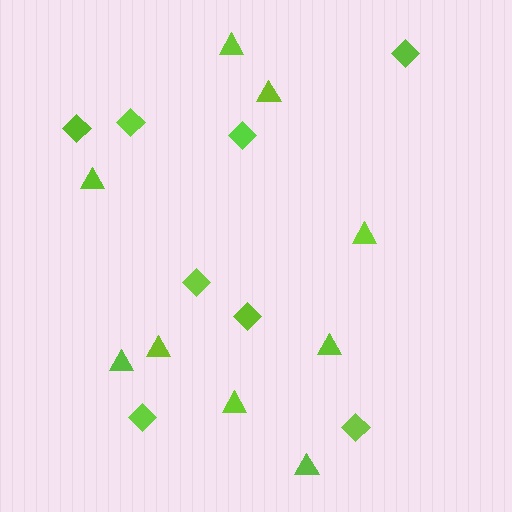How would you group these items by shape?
There are 2 groups: one group of diamonds (8) and one group of triangles (9).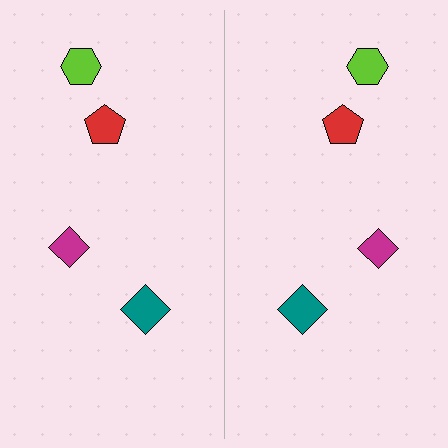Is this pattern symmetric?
Yes, this pattern has bilateral (reflection) symmetry.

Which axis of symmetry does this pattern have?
The pattern has a vertical axis of symmetry running through the center of the image.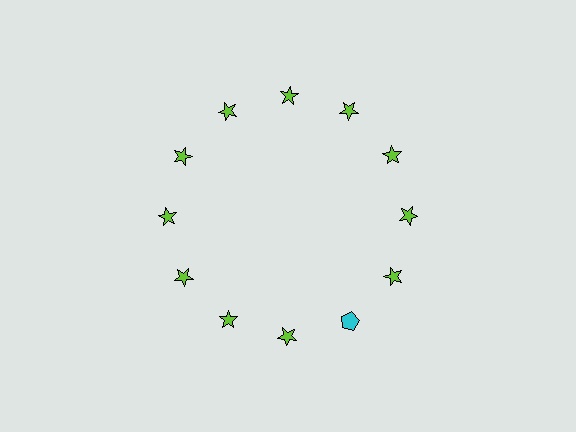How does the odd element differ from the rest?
It differs in both color (cyan instead of lime) and shape (pentagon instead of star).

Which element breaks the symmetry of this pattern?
The cyan pentagon at roughly the 5 o'clock position breaks the symmetry. All other shapes are lime stars.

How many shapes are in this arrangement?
There are 12 shapes arranged in a ring pattern.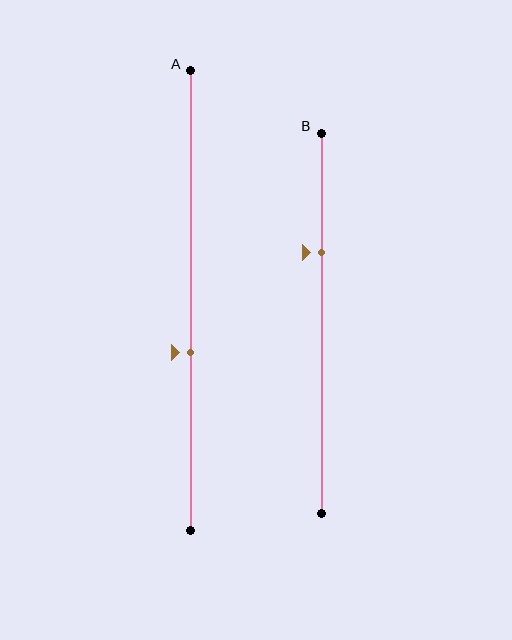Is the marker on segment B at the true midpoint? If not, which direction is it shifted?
No, the marker on segment B is shifted upward by about 19% of the segment length.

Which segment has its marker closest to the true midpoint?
Segment A has its marker closest to the true midpoint.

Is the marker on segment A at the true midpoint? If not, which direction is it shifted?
No, the marker on segment A is shifted downward by about 11% of the segment length.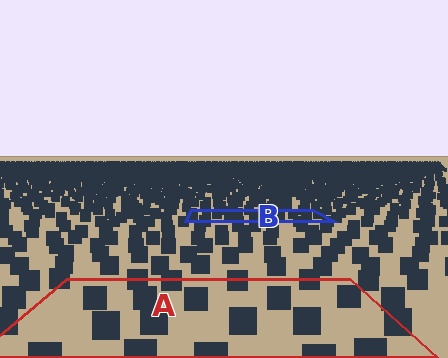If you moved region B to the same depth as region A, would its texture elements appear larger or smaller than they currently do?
They would appear larger. At a closer depth, the same texture elements are projected at a bigger on-screen size.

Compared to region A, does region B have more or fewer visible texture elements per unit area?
Region B has more texture elements per unit area — they are packed more densely because it is farther away.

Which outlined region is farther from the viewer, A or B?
Region B is farther from the viewer — the texture elements inside it appear smaller and more densely packed.